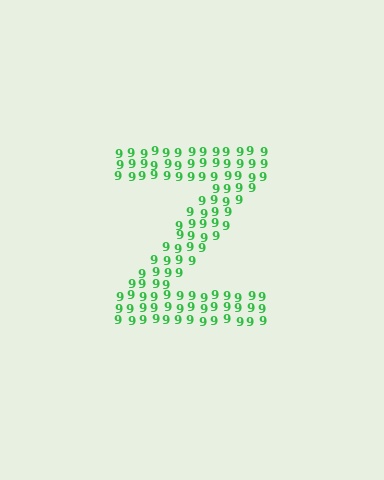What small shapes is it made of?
It is made of small digit 9's.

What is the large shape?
The large shape is the letter Z.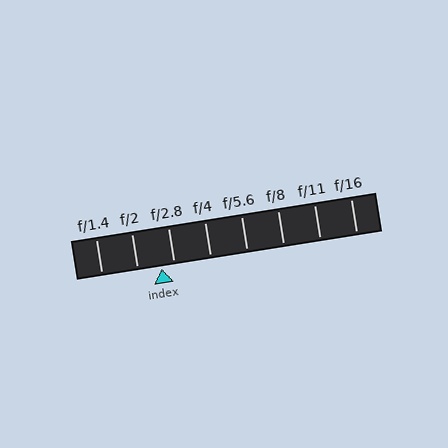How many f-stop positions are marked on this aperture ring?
There are 8 f-stop positions marked.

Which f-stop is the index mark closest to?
The index mark is closest to f/2.8.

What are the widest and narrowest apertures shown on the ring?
The widest aperture shown is f/1.4 and the narrowest is f/16.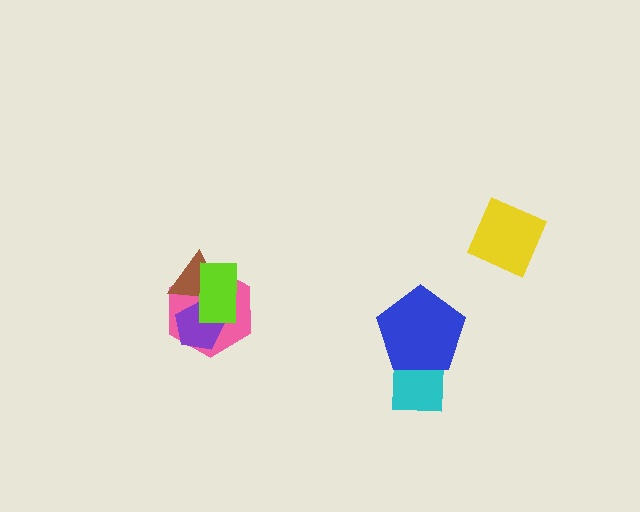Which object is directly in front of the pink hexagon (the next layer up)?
The purple pentagon is directly in front of the pink hexagon.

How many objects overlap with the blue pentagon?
1 object overlaps with the blue pentagon.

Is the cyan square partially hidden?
Yes, it is partially covered by another shape.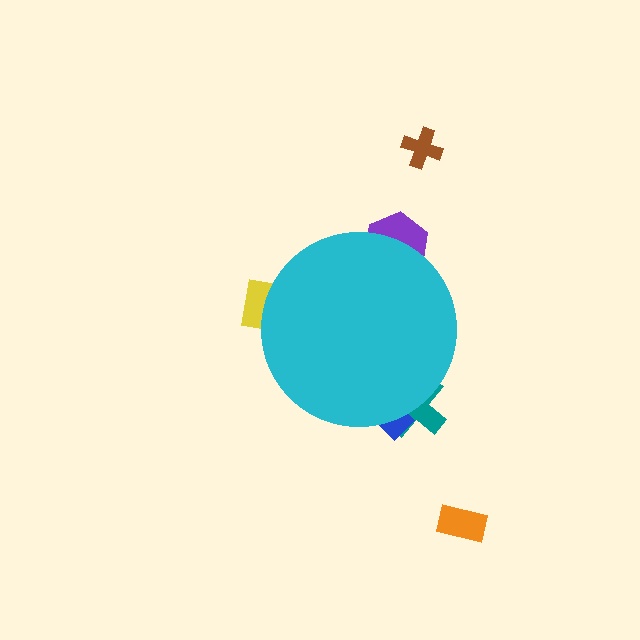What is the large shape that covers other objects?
A cyan circle.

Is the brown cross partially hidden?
No, the brown cross is fully visible.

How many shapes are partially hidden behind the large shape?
4 shapes are partially hidden.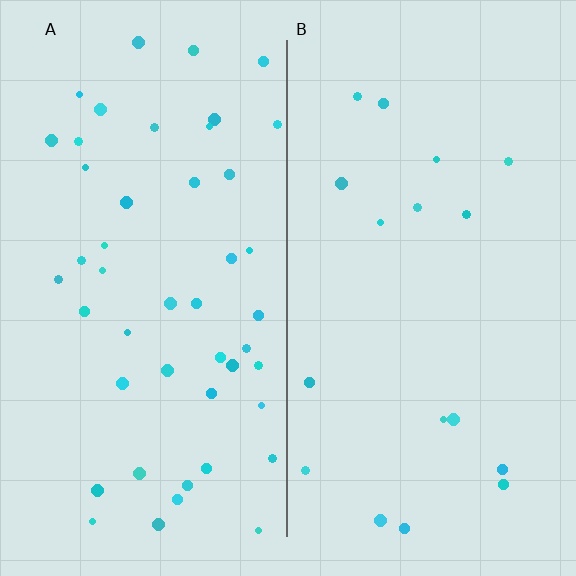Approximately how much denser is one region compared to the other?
Approximately 2.7× — region A over region B.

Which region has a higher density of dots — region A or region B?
A (the left).